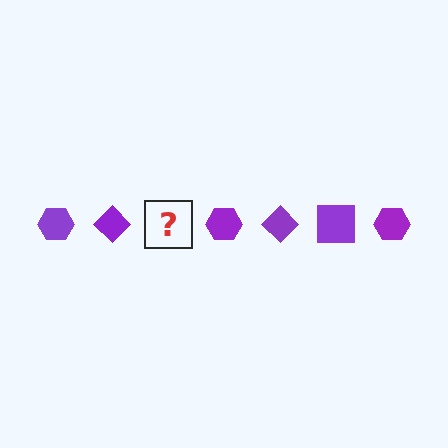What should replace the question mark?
The question mark should be replaced with a purple square.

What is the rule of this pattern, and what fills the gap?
The rule is that the pattern cycles through hexagon, diamond, square shapes in purple. The gap should be filled with a purple square.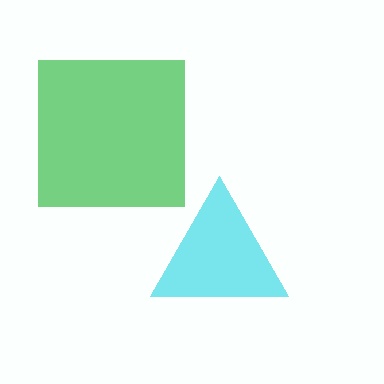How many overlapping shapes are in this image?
There are 2 overlapping shapes in the image.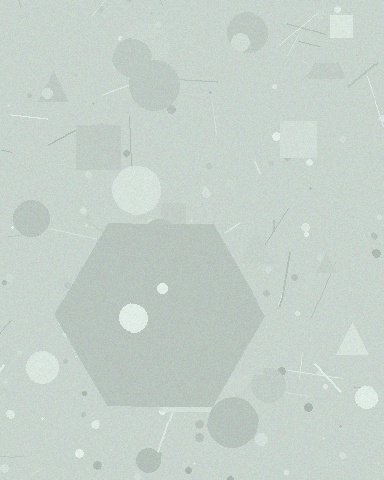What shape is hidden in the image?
A hexagon is hidden in the image.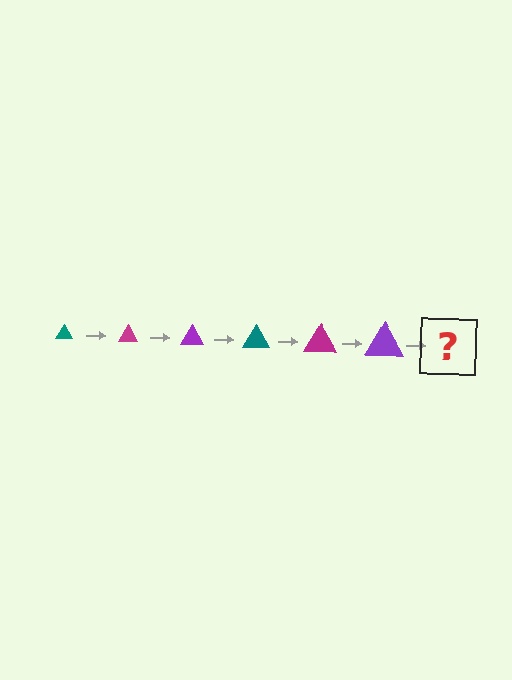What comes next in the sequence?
The next element should be a teal triangle, larger than the previous one.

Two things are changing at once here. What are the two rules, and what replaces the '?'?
The two rules are that the triangle grows larger each step and the color cycles through teal, magenta, and purple. The '?' should be a teal triangle, larger than the previous one.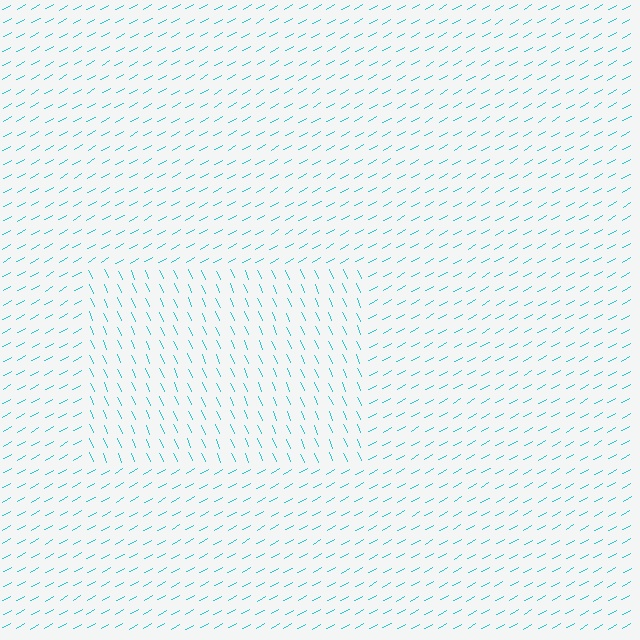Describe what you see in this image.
The image is filled with small cyan line segments. A rectangle region in the image has lines oriented differently from the surrounding lines, creating a visible texture boundary.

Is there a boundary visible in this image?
Yes, there is a texture boundary formed by a change in line orientation.